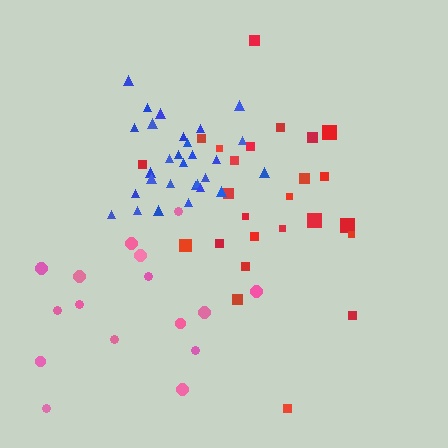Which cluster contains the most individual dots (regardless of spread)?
Blue (29).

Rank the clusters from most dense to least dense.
blue, pink, red.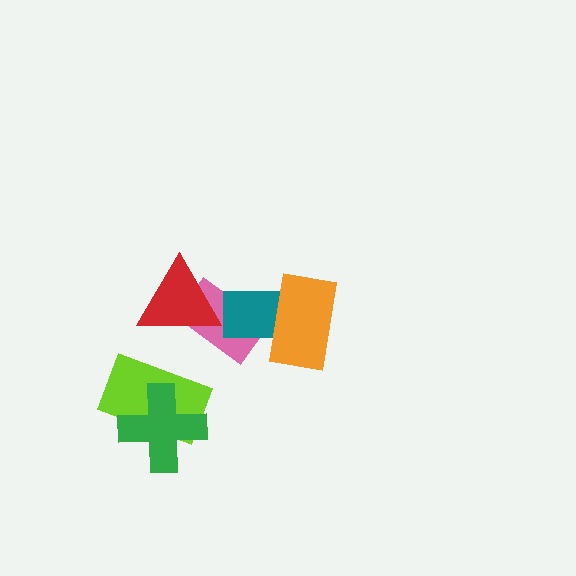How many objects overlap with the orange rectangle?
1 object overlaps with the orange rectangle.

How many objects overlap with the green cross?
1 object overlaps with the green cross.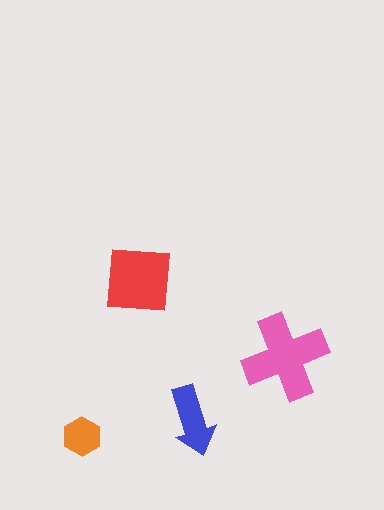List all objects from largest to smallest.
The pink cross, the red square, the blue arrow, the orange hexagon.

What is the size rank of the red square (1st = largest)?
2nd.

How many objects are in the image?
There are 4 objects in the image.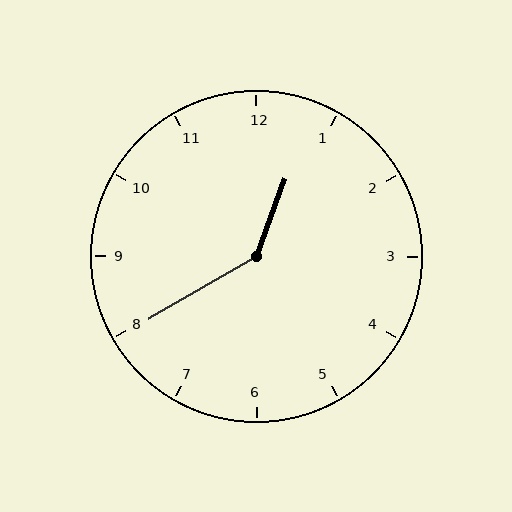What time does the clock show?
12:40.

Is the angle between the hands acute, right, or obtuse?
It is obtuse.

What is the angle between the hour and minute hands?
Approximately 140 degrees.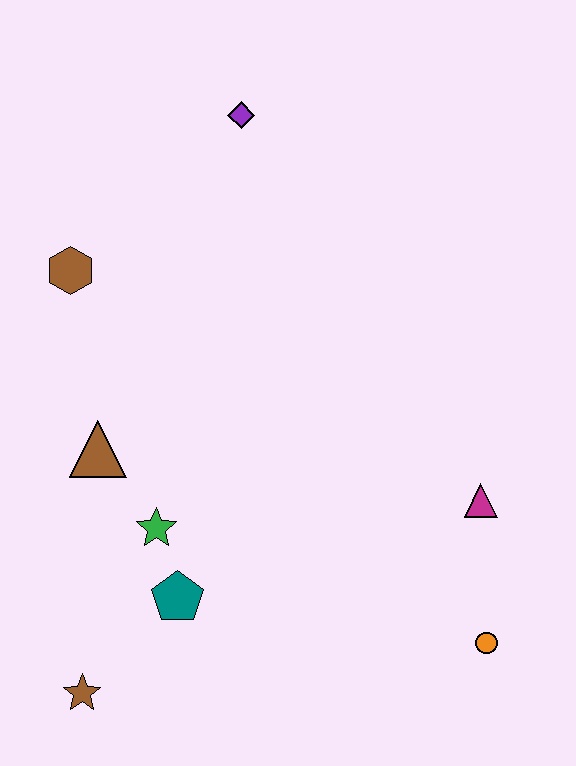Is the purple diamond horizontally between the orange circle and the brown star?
Yes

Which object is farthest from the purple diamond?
The brown star is farthest from the purple diamond.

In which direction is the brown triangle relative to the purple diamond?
The brown triangle is below the purple diamond.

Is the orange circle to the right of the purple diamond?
Yes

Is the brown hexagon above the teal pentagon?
Yes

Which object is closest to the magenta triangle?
The orange circle is closest to the magenta triangle.